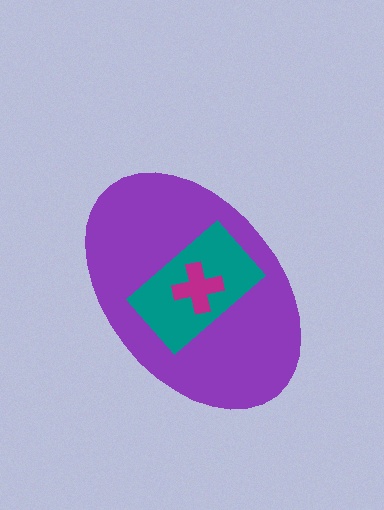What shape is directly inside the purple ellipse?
The teal rectangle.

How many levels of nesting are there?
3.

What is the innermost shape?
The magenta cross.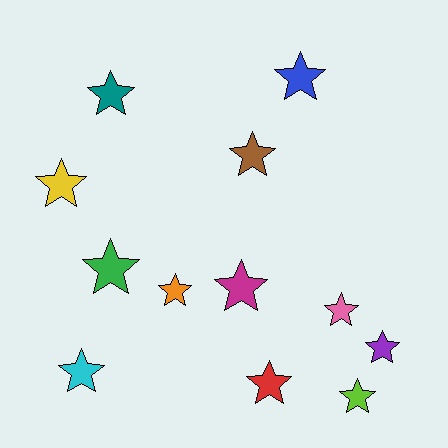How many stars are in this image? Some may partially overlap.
There are 12 stars.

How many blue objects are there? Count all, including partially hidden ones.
There is 1 blue object.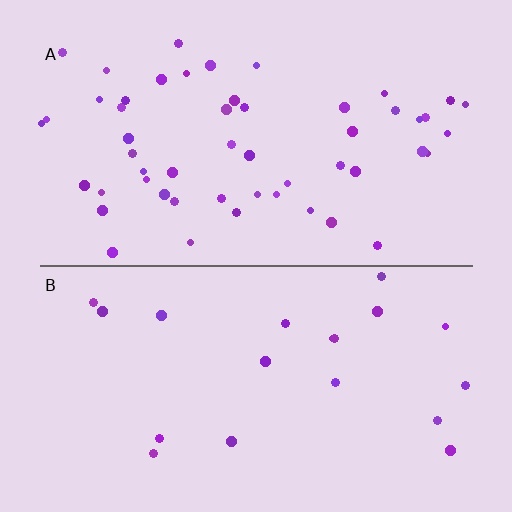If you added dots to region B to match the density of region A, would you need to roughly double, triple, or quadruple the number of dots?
Approximately triple.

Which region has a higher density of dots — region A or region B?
A (the top).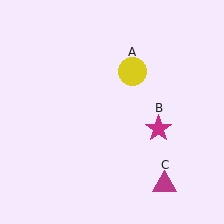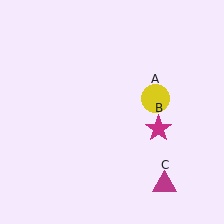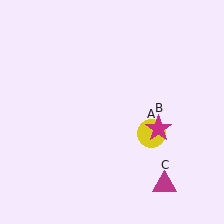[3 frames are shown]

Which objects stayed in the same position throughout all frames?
Magenta star (object B) and magenta triangle (object C) remained stationary.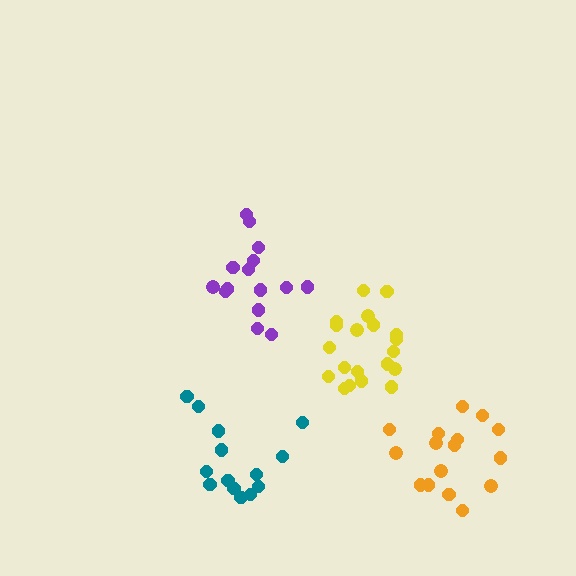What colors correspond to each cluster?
The clusters are colored: orange, purple, yellow, teal.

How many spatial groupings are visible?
There are 4 spatial groupings.